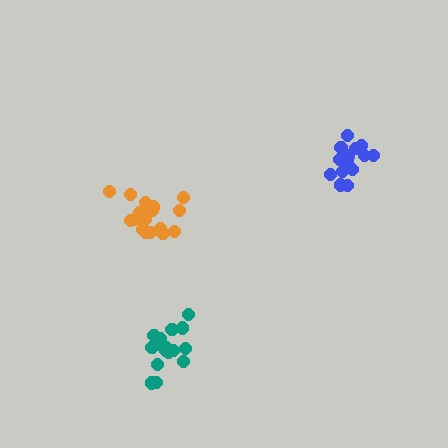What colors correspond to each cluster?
The clusters are colored: orange, blue, teal.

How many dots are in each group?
Group 1: 19 dots, Group 2: 15 dots, Group 3: 17 dots (51 total).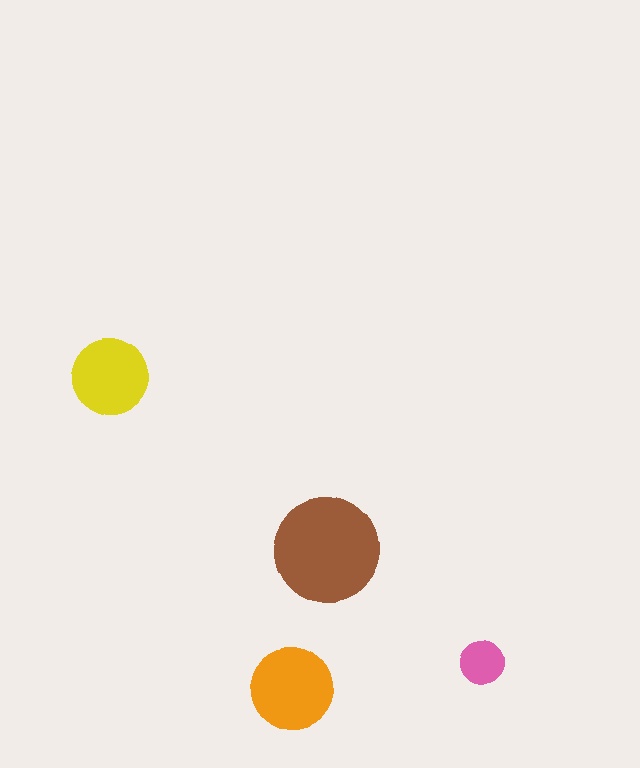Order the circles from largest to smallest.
the brown one, the orange one, the yellow one, the pink one.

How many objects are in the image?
There are 4 objects in the image.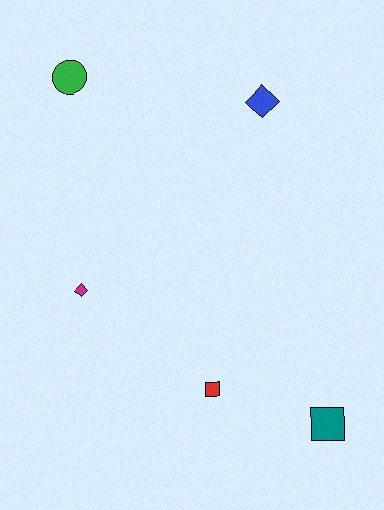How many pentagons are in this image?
There are no pentagons.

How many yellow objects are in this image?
There are no yellow objects.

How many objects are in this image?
There are 5 objects.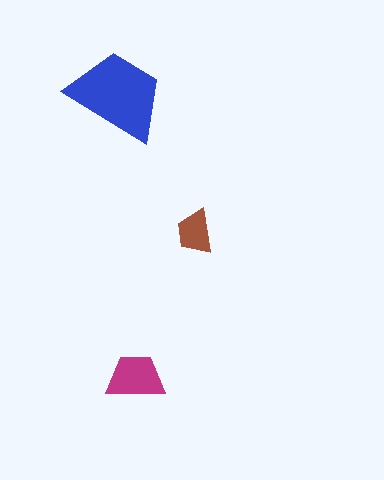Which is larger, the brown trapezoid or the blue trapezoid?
The blue one.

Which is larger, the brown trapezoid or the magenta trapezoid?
The magenta one.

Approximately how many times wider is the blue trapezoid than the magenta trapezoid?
About 1.5 times wider.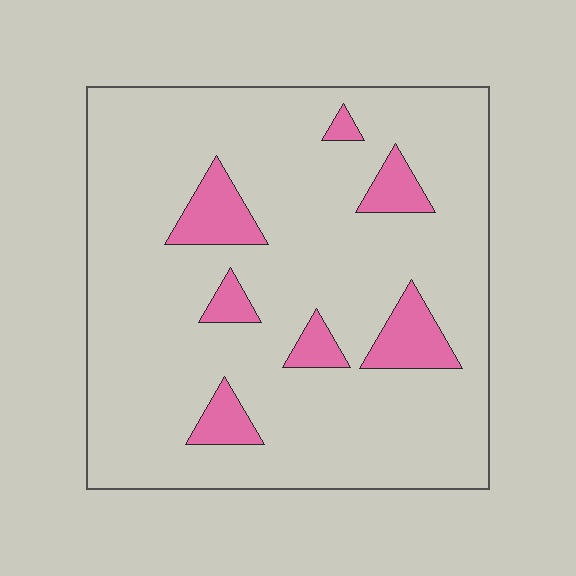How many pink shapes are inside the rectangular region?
7.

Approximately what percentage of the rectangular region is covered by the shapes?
Approximately 10%.